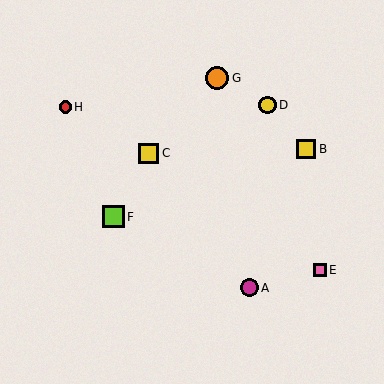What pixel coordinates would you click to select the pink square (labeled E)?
Click at (320, 270) to select the pink square E.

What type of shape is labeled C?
Shape C is a yellow square.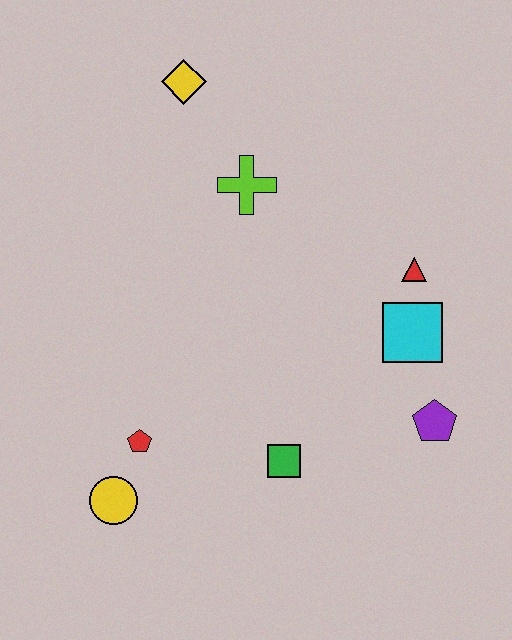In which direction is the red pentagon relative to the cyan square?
The red pentagon is to the left of the cyan square.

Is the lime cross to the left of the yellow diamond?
No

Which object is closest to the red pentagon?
The yellow circle is closest to the red pentagon.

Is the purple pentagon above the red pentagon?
Yes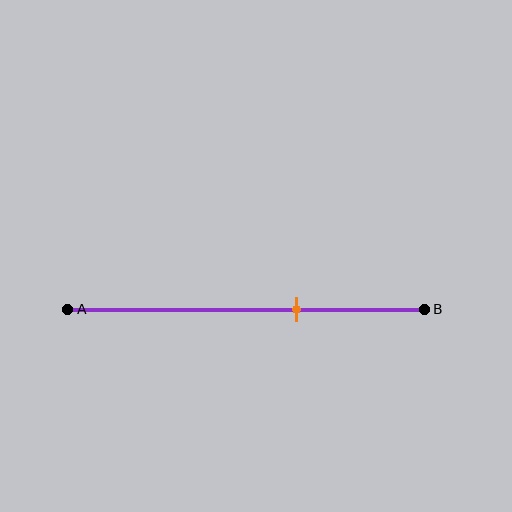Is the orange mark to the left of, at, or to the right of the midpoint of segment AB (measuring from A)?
The orange mark is to the right of the midpoint of segment AB.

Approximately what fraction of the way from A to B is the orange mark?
The orange mark is approximately 65% of the way from A to B.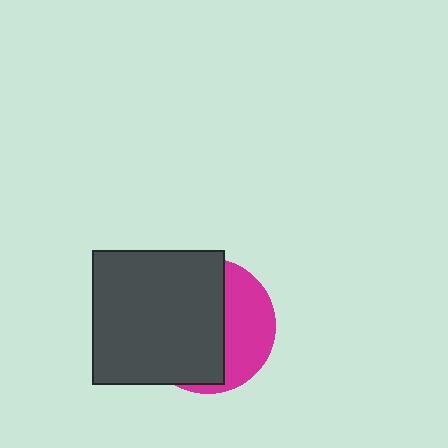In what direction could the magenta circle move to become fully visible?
The magenta circle could move right. That would shift it out from behind the dark gray rectangle entirely.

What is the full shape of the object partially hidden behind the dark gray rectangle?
The partially hidden object is a magenta circle.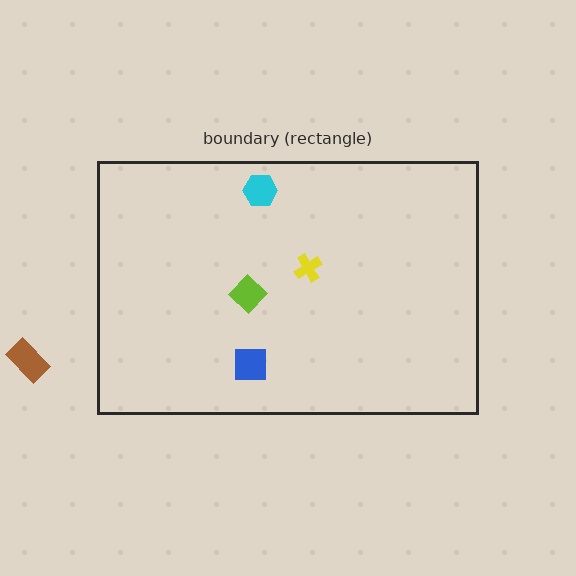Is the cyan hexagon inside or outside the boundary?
Inside.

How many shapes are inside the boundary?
4 inside, 1 outside.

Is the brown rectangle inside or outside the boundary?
Outside.